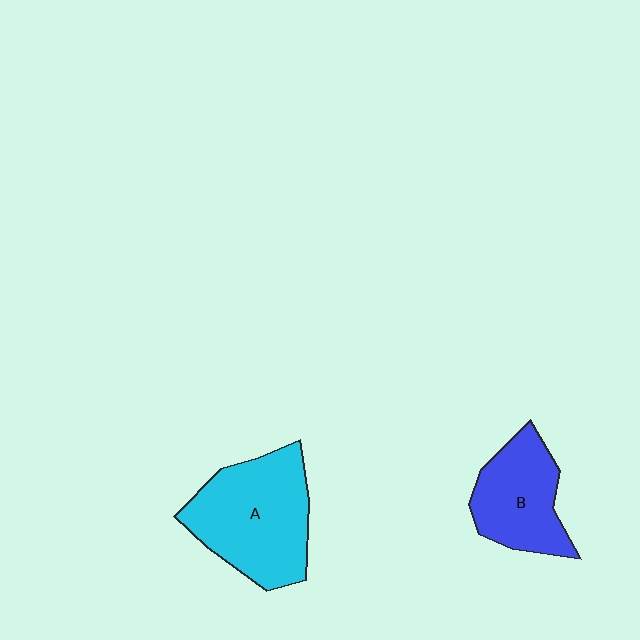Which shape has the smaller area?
Shape B (blue).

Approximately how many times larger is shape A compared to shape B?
Approximately 1.5 times.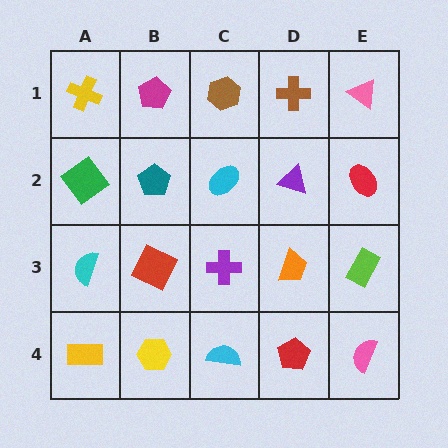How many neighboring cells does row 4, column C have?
3.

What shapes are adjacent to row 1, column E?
A red ellipse (row 2, column E), a brown cross (row 1, column D).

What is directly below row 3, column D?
A red pentagon.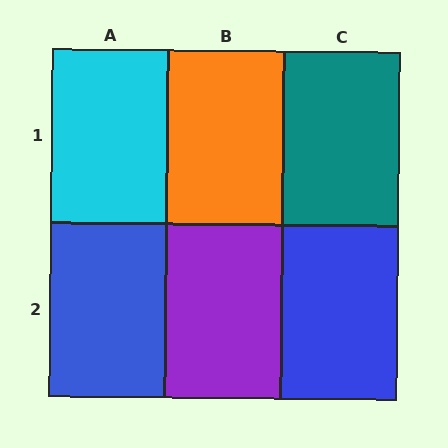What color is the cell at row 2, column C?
Blue.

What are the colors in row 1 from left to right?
Cyan, orange, teal.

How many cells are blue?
2 cells are blue.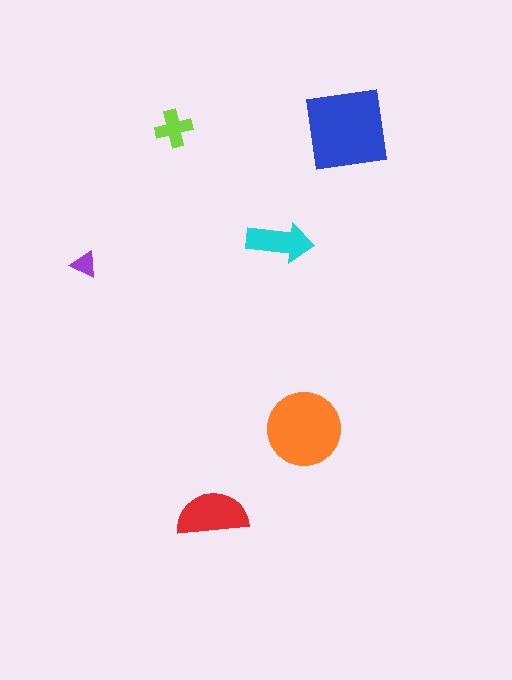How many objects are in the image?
There are 6 objects in the image.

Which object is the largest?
The blue square.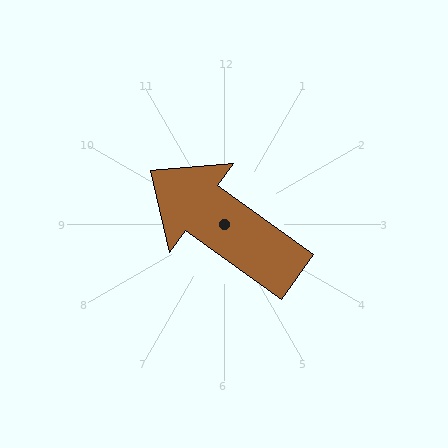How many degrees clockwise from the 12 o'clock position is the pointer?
Approximately 306 degrees.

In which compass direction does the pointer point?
Northwest.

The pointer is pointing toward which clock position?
Roughly 10 o'clock.